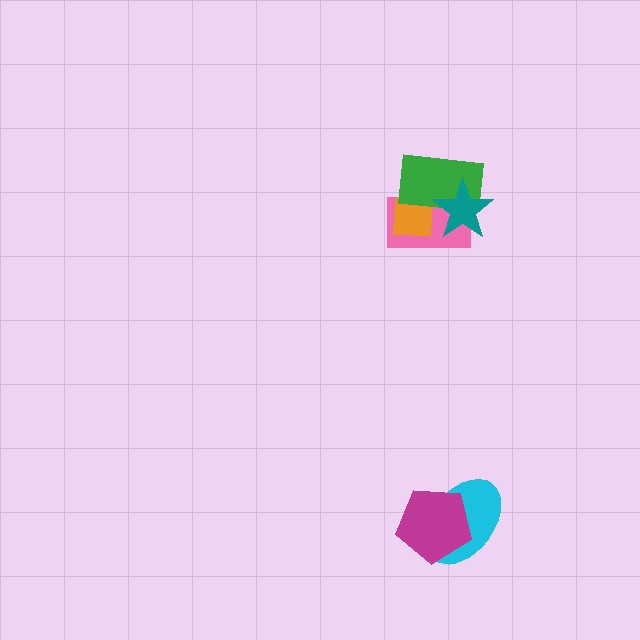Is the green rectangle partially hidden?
Yes, it is partially covered by another shape.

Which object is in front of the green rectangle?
The teal star is in front of the green rectangle.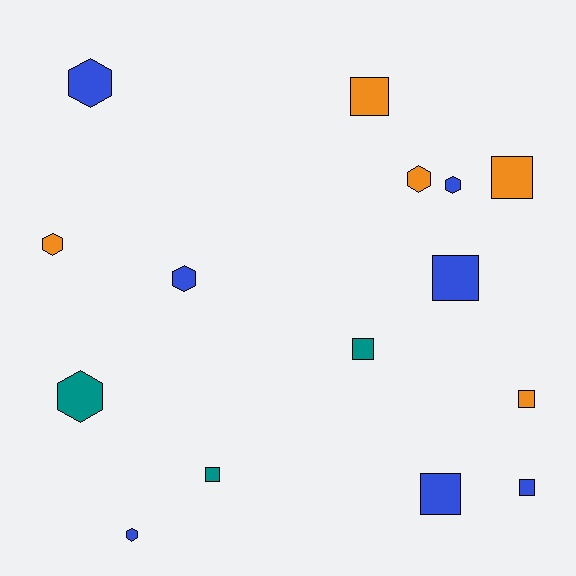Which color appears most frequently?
Blue, with 7 objects.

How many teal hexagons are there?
There is 1 teal hexagon.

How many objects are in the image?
There are 15 objects.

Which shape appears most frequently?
Square, with 8 objects.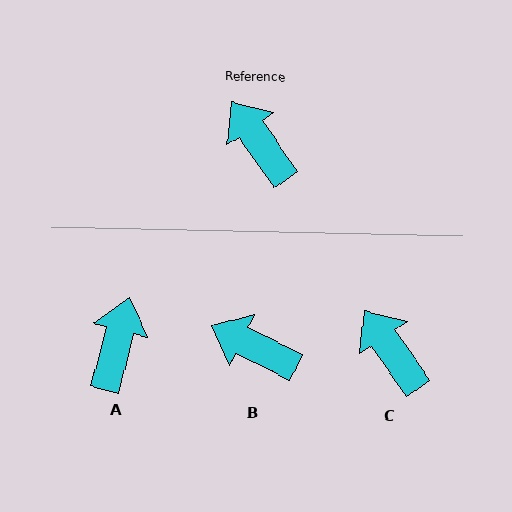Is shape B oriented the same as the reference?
No, it is off by about 29 degrees.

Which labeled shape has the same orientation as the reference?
C.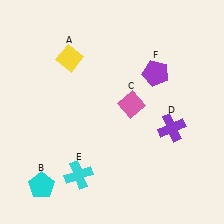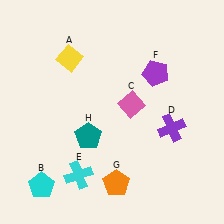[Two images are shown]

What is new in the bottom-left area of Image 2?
A teal pentagon (H) was added in the bottom-left area of Image 2.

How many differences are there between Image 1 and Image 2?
There are 2 differences between the two images.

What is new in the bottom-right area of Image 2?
An orange pentagon (G) was added in the bottom-right area of Image 2.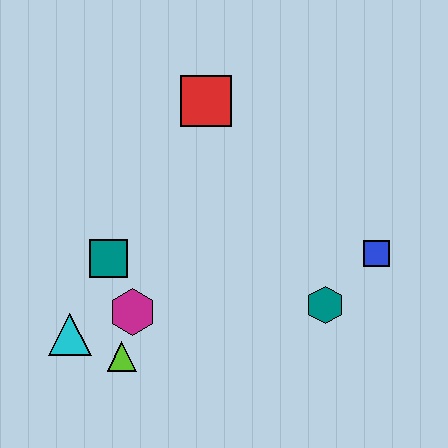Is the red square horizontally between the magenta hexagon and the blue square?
Yes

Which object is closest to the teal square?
The magenta hexagon is closest to the teal square.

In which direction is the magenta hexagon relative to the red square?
The magenta hexagon is below the red square.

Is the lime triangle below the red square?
Yes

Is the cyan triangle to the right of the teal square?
No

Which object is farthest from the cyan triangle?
The blue square is farthest from the cyan triangle.